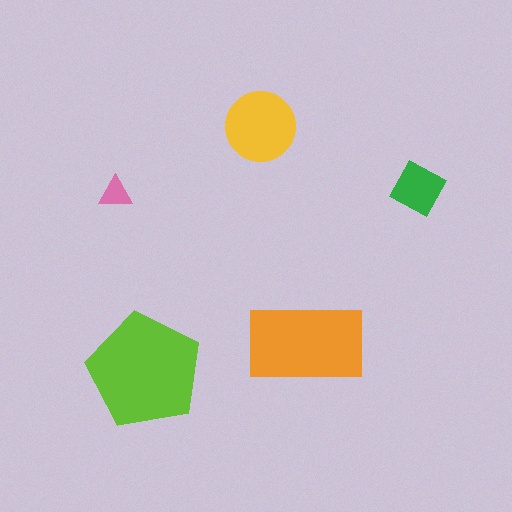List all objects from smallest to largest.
The pink triangle, the green square, the yellow circle, the orange rectangle, the lime pentagon.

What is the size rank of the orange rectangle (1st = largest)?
2nd.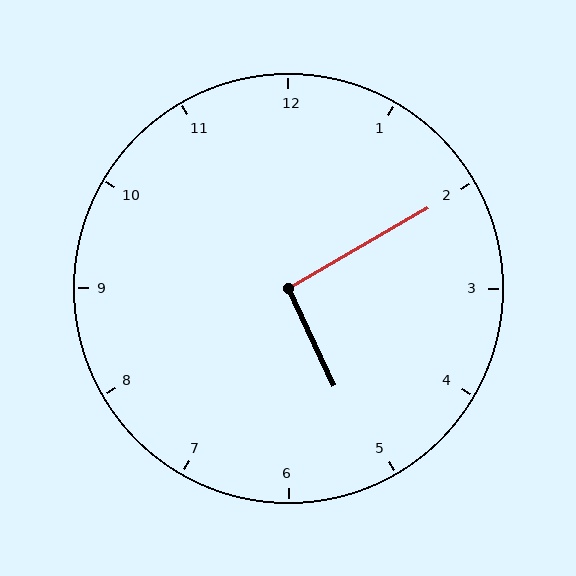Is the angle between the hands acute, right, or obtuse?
It is right.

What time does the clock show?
5:10.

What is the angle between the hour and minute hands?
Approximately 95 degrees.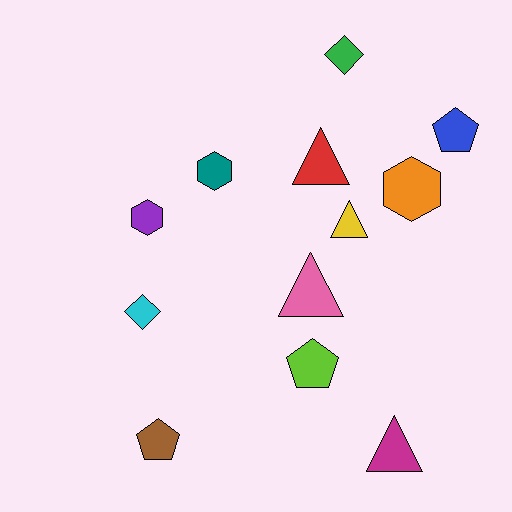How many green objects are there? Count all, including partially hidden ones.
There is 1 green object.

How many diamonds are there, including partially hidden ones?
There are 2 diamonds.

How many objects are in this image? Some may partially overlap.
There are 12 objects.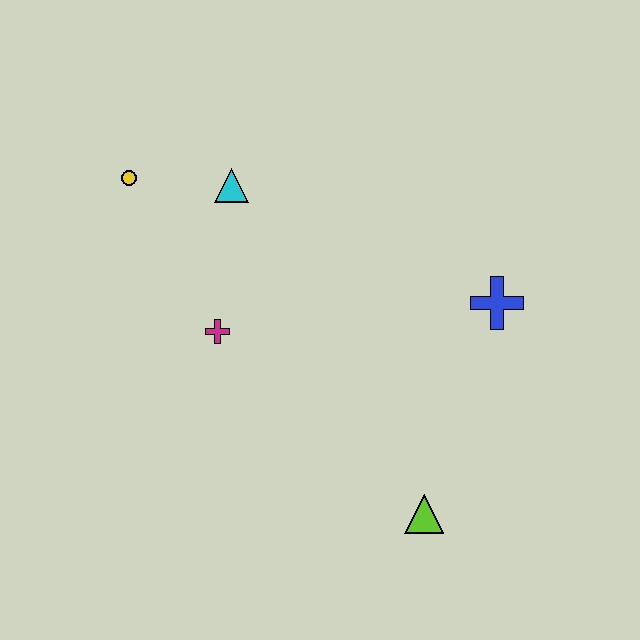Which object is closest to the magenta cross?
The cyan triangle is closest to the magenta cross.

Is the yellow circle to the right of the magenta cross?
No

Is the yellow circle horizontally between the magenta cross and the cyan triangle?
No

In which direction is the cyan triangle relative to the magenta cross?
The cyan triangle is above the magenta cross.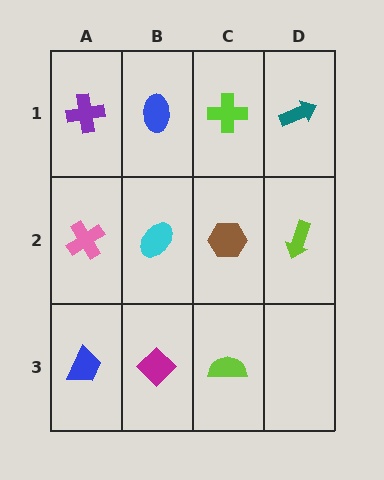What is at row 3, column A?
A blue trapezoid.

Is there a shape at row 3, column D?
No, that cell is empty.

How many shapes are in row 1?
4 shapes.